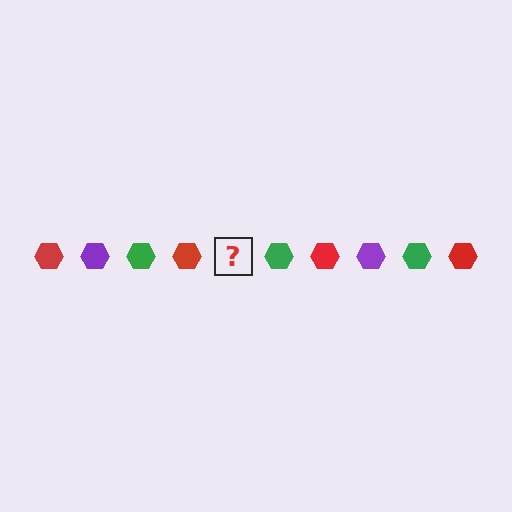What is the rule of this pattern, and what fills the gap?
The rule is that the pattern cycles through red, purple, green hexagons. The gap should be filled with a purple hexagon.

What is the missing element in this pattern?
The missing element is a purple hexagon.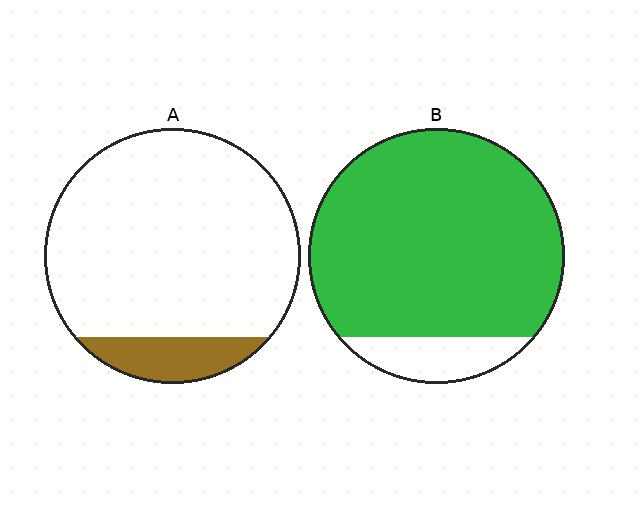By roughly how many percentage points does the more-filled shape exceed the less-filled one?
By roughly 75 percentage points (B over A).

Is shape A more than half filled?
No.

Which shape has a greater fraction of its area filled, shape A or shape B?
Shape B.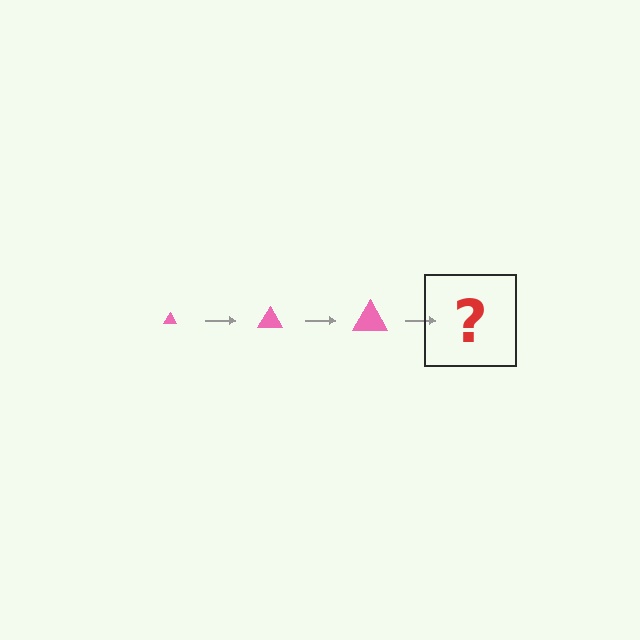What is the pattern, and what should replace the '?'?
The pattern is that the triangle gets progressively larger each step. The '?' should be a pink triangle, larger than the previous one.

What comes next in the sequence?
The next element should be a pink triangle, larger than the previous one.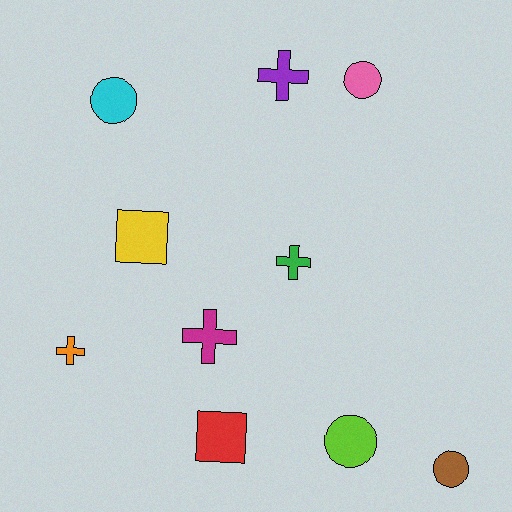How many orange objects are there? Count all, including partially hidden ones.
There is 1 orange object.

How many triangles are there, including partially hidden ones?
There are no triangles.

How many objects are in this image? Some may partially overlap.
There are 10 objects.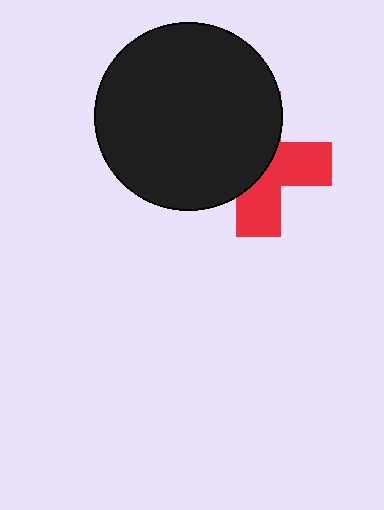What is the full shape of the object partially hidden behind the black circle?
The partially hidden object is a red cross.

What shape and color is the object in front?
The object in front is a black circle.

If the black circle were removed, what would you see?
You would see the complete red cross.